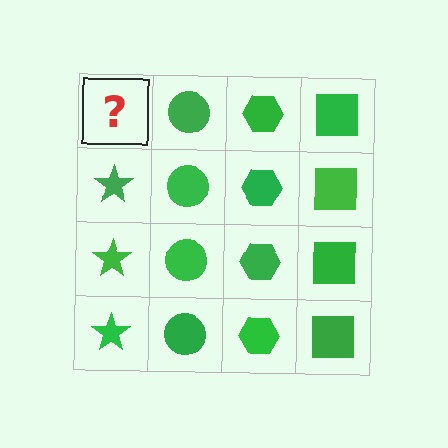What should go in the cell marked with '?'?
The missing cell should contain a green star.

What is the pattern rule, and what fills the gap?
The rule is that each column has a consistent shape. The gap should be filled with a green star.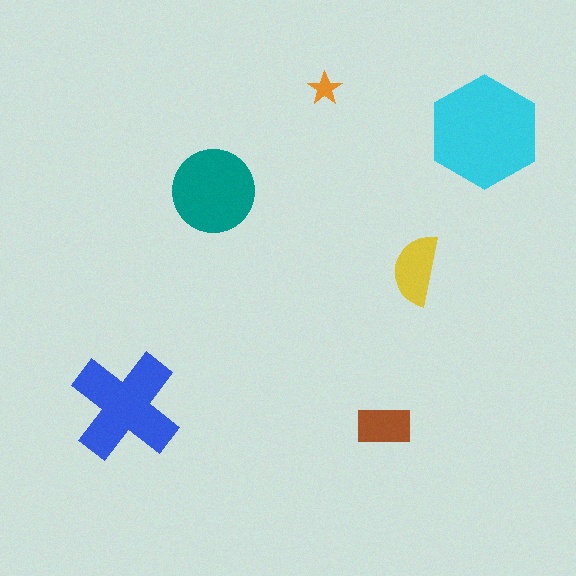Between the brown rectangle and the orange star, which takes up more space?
The brown rectangle.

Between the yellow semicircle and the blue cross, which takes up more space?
The blue cross.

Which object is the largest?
The cyan hexagon.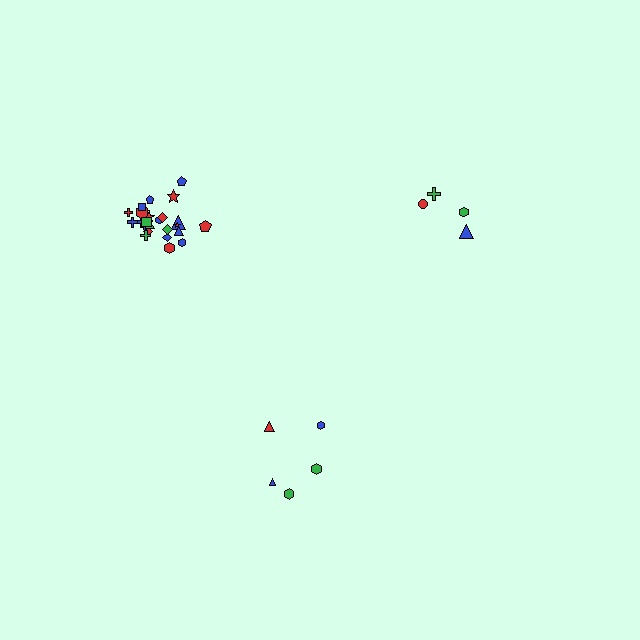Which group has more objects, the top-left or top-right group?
The top-left group.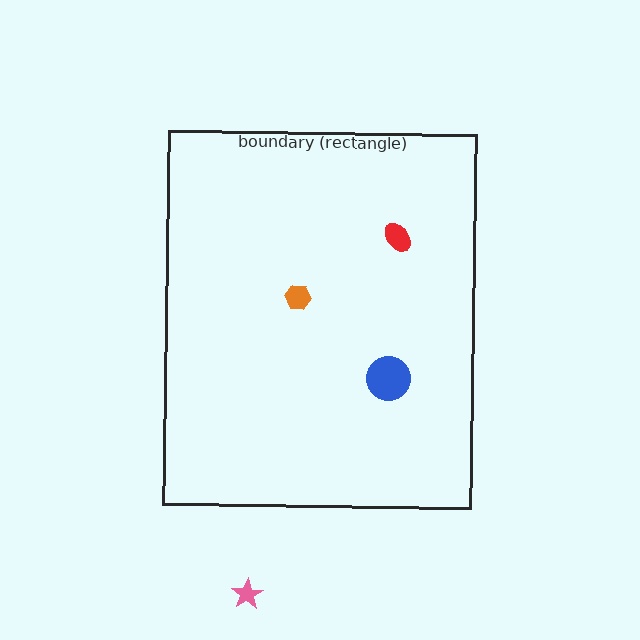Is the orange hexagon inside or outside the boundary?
Inside.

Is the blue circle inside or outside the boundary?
Inside.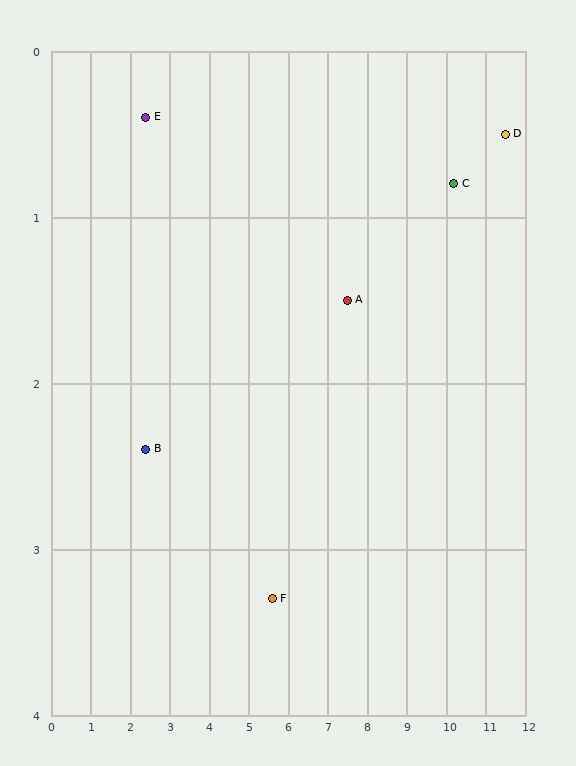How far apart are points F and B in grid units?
Points F and B are about 3.3 grid units apart.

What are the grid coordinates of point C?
Point C is at approximately (10.2, 0.8).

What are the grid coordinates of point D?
Point D is at approximately (11.5, 0.5).